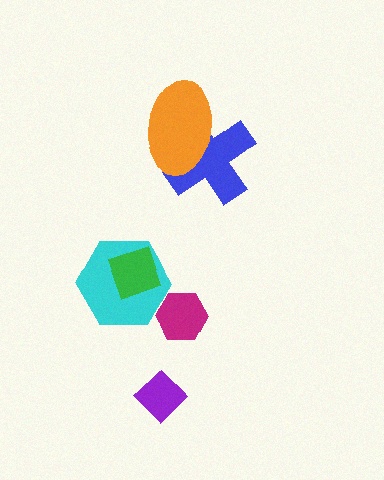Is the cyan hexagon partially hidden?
Yes, it is partially covered by another shape.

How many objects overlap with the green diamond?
1 object overlaps with the green diamond.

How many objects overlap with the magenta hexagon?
1 object overlaps with the magenta hexagon.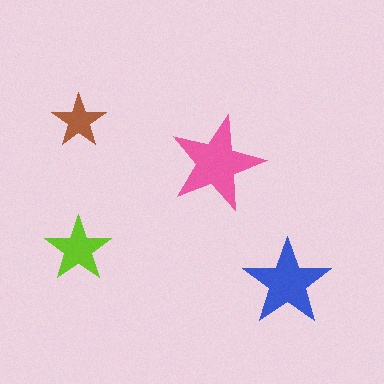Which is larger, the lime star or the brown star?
The lime one.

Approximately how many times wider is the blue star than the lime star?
About 1.5 times wider.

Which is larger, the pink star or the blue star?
The pink one.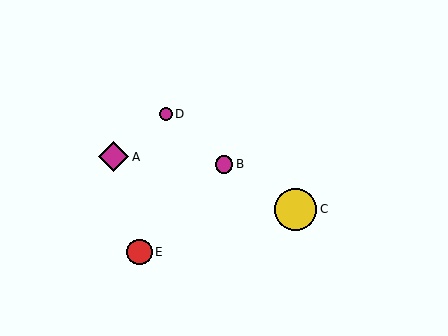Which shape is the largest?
The yellow circle (labeled C) is the largest.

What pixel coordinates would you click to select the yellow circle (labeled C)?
Click at (295, 209) to select the yellow circle C.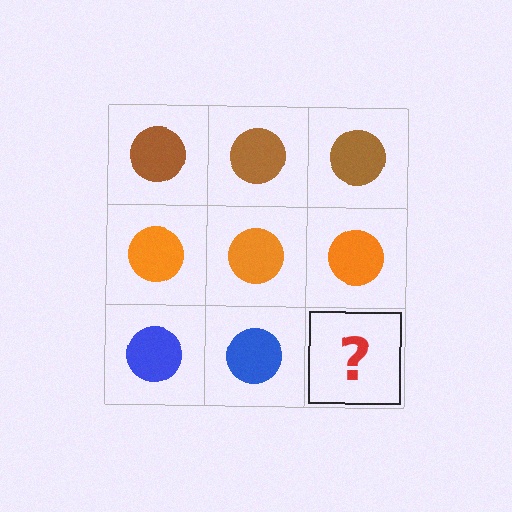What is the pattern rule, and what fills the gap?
The rule is that each row has a consistent color. The gap should be filled with a blue circle.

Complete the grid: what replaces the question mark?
The question mark should be replaced with a blue circle.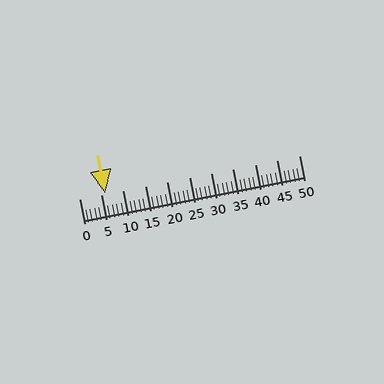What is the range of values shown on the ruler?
The ruler shows values from 0 to 50.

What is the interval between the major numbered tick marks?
The major tick marks are spaced 5 units apart.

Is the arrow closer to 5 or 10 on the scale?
The arrow is closer to 5.